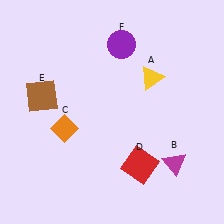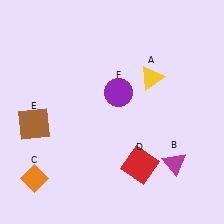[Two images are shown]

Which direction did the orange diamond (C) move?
The orange diamond (C) moved down.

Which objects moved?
The objects that moved are: the orange diamond (C), the brown square (E), the purple circle (F).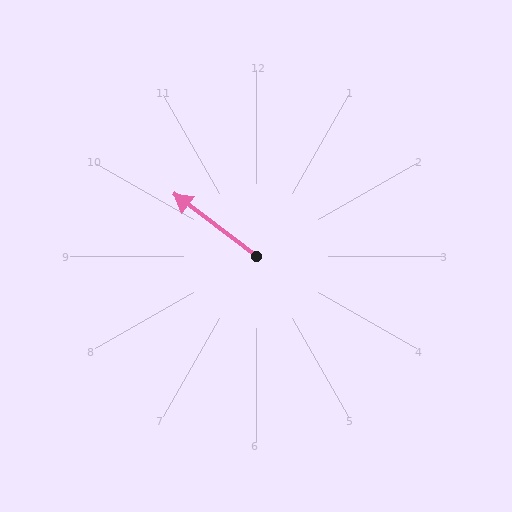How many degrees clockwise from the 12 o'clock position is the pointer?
Approximately 307 degrees.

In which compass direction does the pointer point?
Northwest.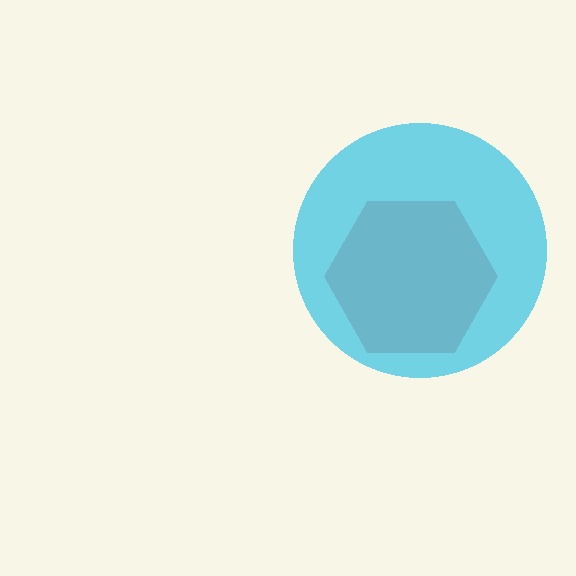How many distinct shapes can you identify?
There are 2 distinct shapes: a red hexagon, a cyan circle.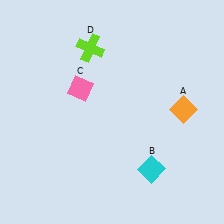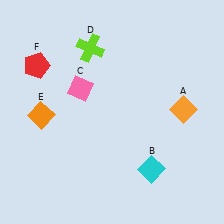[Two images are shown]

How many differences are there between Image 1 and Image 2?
There are 2 differences between the two images.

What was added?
An orange diamond (E), a red pentagon (F) were added in Image 2.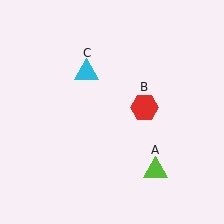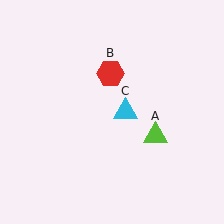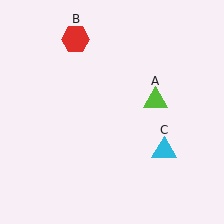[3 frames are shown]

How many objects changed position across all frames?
3 objects changed position: lime triangle (object A), red hexagon (object B), cyan triangle (object C).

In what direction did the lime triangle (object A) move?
The lime triangle (object A) moved up.